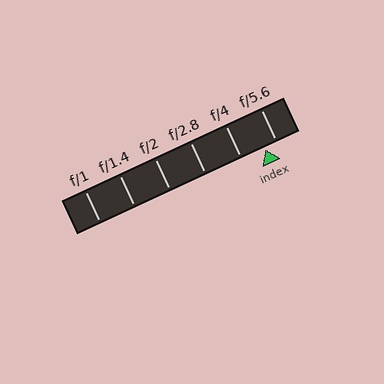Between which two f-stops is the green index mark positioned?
The index mark is between f/4 and f/5.6.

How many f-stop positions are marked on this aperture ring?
There are 6 f-stop positions marked.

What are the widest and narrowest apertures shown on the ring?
The widest aperture shown is f/1 and the narrowest is f/5.6.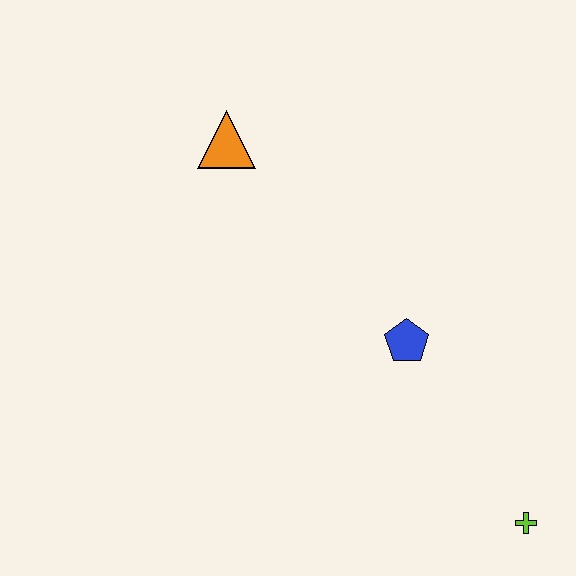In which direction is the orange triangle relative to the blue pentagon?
The orange triangle is above the blue pentagon.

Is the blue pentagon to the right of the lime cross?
No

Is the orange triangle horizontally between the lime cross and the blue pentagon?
No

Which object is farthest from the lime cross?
The orange triangle is farthest from the lime cross.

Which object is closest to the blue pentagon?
The lime cross is closest to the blue pentagon.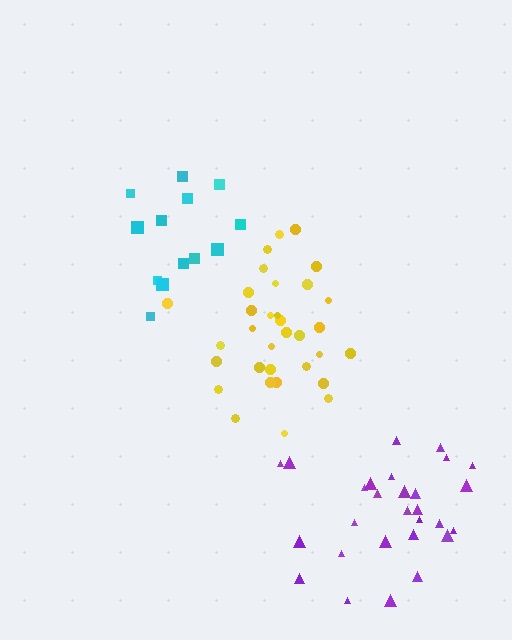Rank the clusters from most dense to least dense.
yellow, cyan, purple.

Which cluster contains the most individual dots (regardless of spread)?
Yellow (33).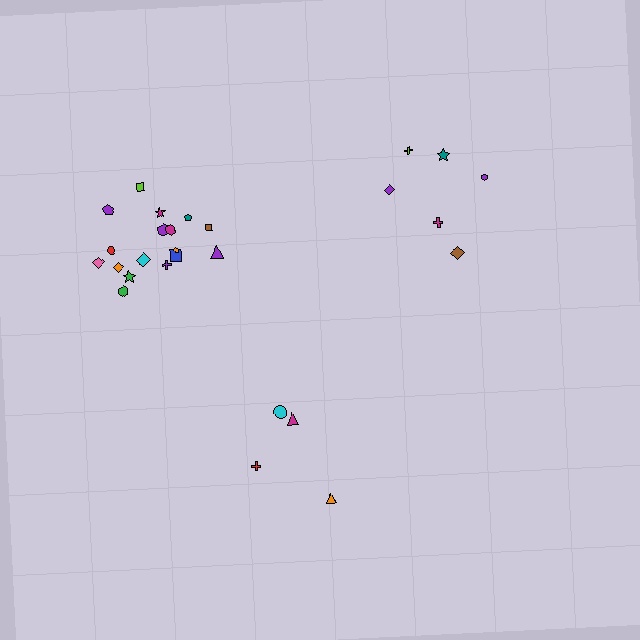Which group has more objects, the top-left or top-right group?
The top-left group.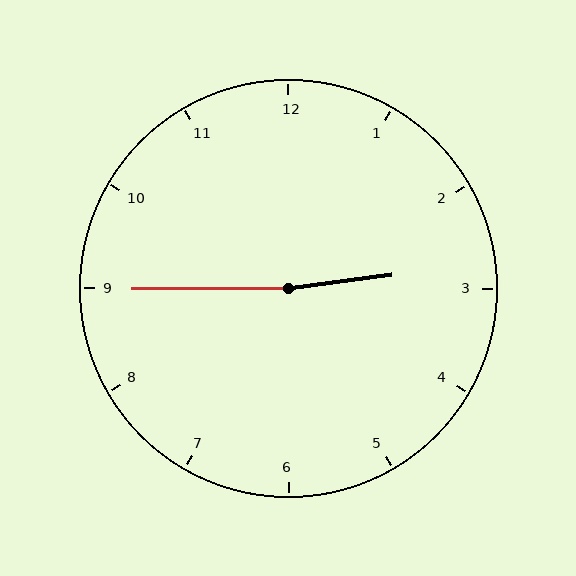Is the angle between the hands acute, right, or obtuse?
It is obtuse.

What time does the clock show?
2:45.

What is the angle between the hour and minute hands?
Approximately 172 degrees.